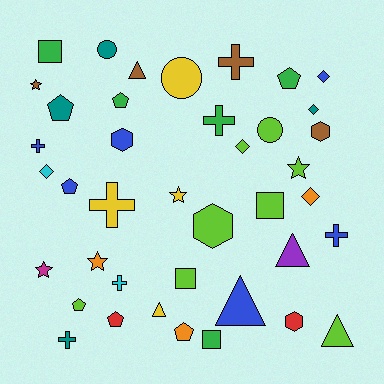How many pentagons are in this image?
There are 7 pentagons.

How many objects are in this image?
There are 40 objects.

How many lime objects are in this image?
There are 8 lime objects.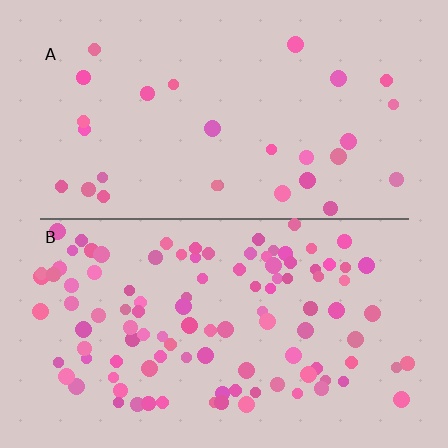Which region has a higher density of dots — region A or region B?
B (the bottom).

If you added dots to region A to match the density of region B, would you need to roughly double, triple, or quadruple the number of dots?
Approximately quadruple.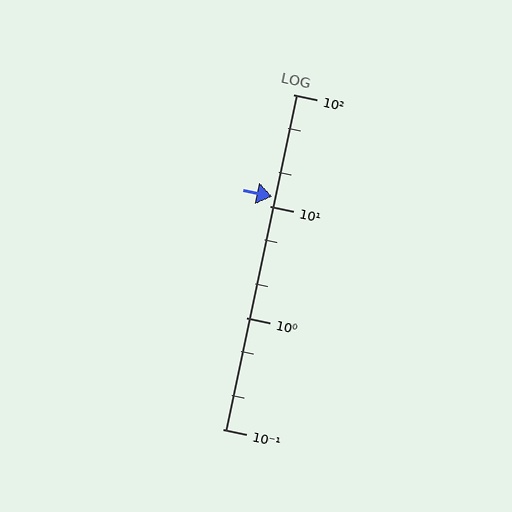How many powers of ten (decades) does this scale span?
The scale spans 3 decades, from 0.1 to 100.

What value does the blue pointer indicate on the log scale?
The pointer indicates approximately 12.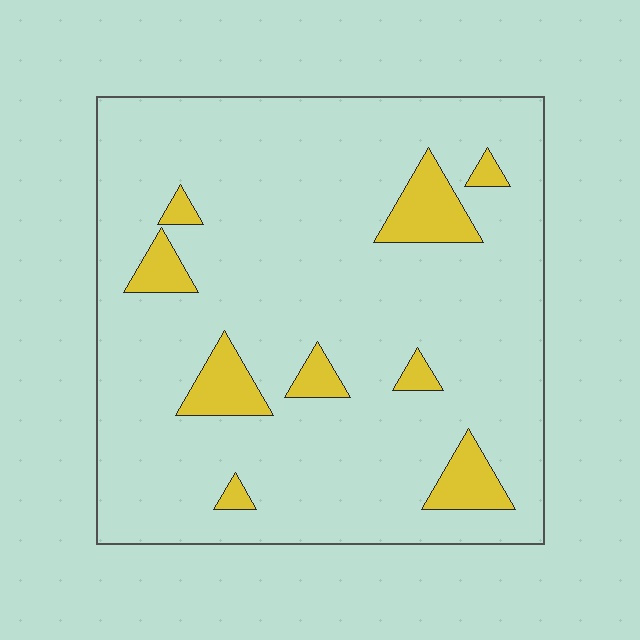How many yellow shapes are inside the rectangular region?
9.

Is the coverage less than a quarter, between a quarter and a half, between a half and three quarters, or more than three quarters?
Less than a quarter.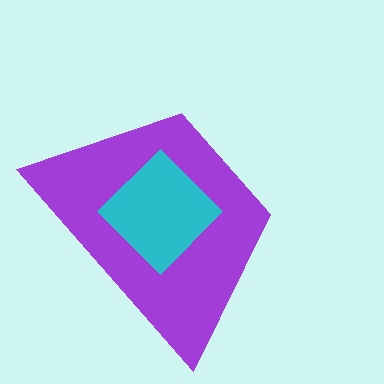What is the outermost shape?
The purple trapezoid.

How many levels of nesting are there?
2.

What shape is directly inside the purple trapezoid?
The cyan diamond.